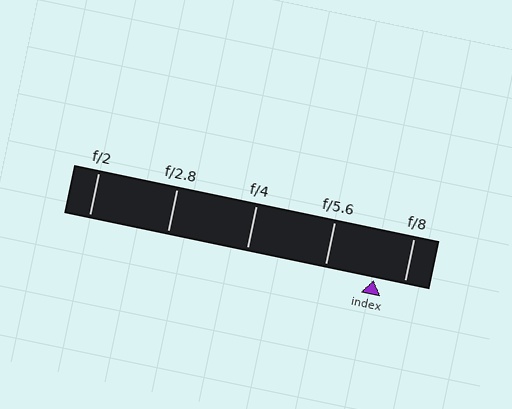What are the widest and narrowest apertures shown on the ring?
The widest aperture shown is f/2 and the narrowest is f/8.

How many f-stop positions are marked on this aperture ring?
There are 5 f-stop positions marked.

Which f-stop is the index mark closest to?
The index mark is closest to f/8.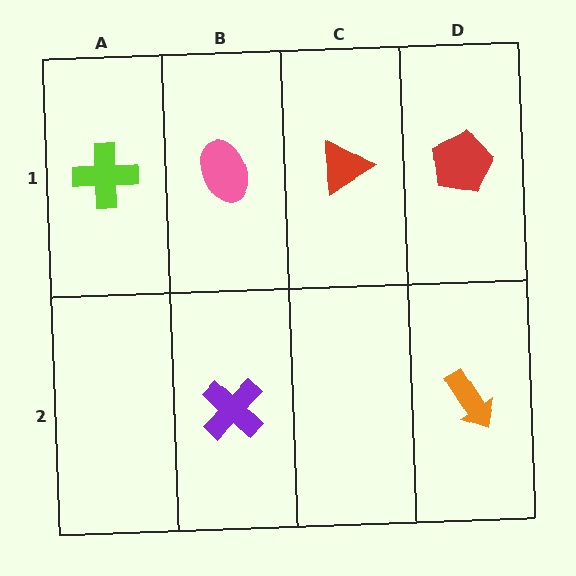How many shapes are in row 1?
4 shapes.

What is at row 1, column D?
A red pentagon.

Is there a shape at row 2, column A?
No, that cell is empty.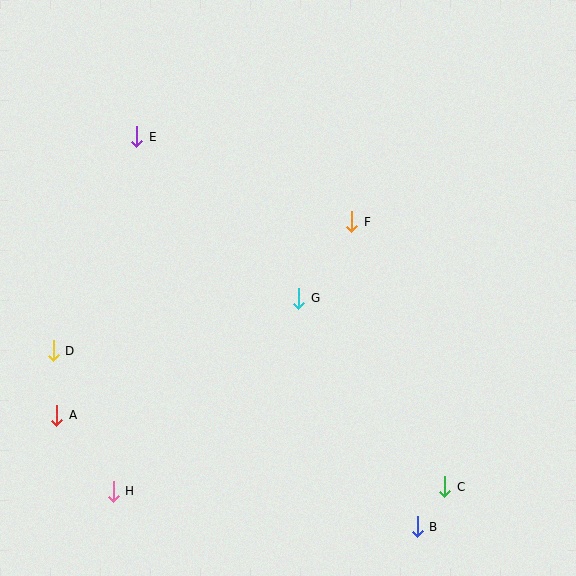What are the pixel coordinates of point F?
Point F is at (352, 222).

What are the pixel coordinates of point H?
Point H is at (113, 491).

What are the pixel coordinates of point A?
Point A is at (57, 415).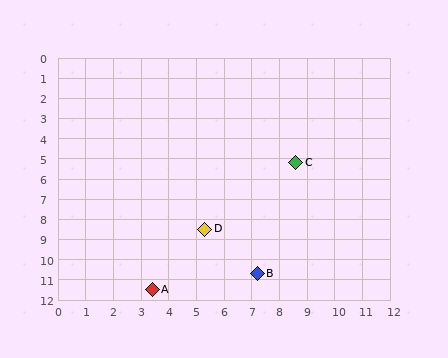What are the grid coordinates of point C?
Point C is at approximately (8.6, 5.2).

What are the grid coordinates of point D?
Point D is at approximately (5.3, 8.5).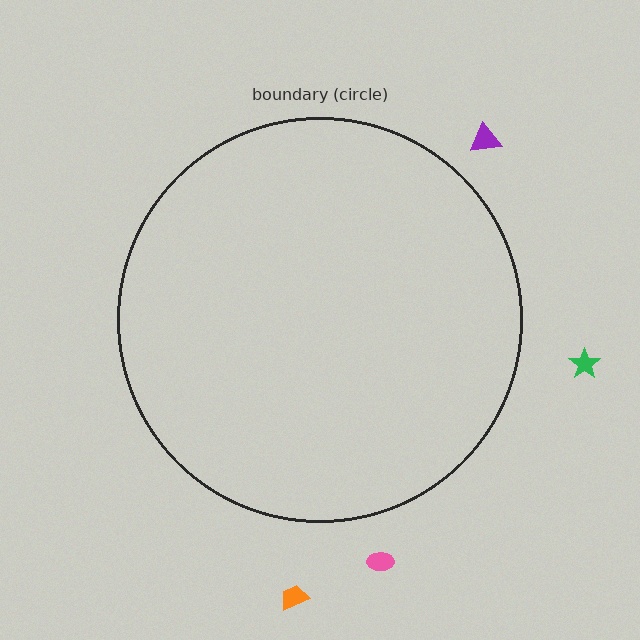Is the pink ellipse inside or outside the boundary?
Outside.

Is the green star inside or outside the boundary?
Outside.